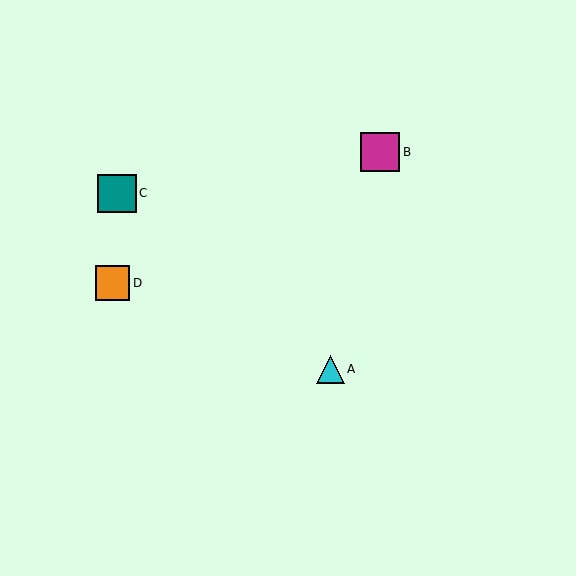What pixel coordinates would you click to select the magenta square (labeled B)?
Click at (380, 152) to select the magenta square B.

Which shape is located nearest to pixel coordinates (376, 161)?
The magenta square (labeled B) at (380, 152) is nearest to that location.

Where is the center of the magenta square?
The center of the magenta square is at (380, 152).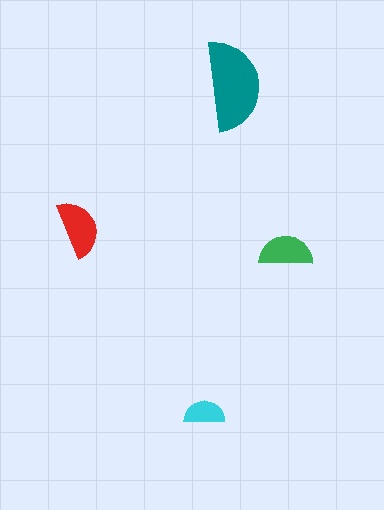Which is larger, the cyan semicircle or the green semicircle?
The green one.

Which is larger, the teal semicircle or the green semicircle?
The teal one.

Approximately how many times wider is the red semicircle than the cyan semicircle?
About 1.5 times wider.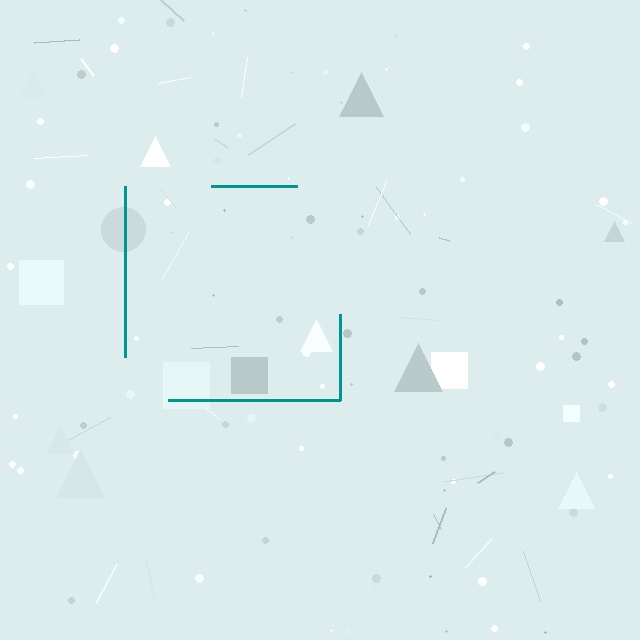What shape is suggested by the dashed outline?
The dashed outline suggests a square.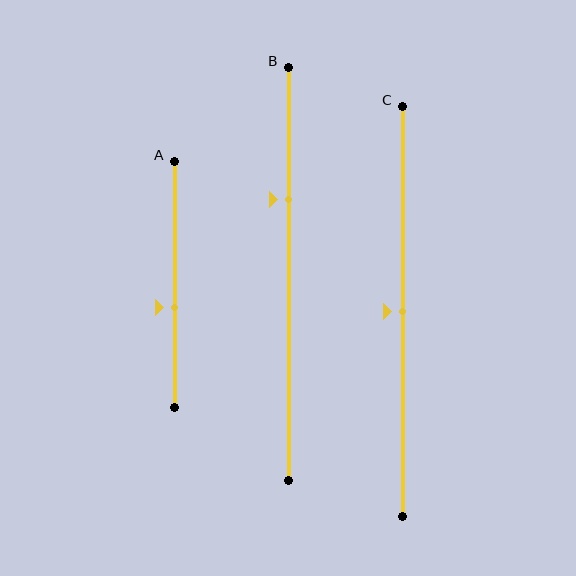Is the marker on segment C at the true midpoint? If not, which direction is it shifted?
Yes, the marker on segment C is at the true midpoint.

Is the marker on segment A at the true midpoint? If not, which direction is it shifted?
No, the marker on segment A is shifted downward by about 9% of the segment length.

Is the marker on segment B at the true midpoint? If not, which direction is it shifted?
No, the marker on segment B is shifted upward by about 18% of the segment length.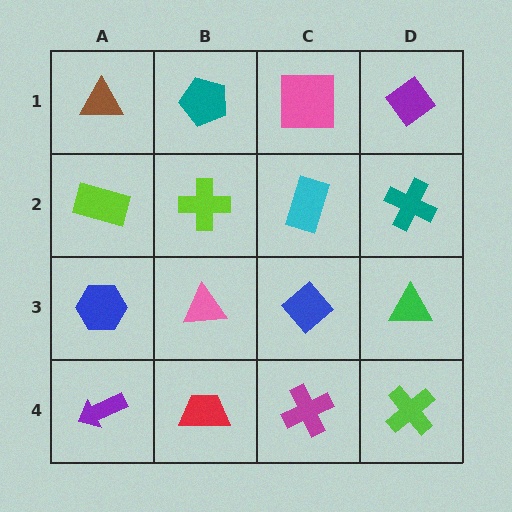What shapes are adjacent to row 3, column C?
A cyan rectangle (row 2, column C), a magenta cross (row 4, column C), a pink triangle (row 3, column B), a green triangle (row 3, column D).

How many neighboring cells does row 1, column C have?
3.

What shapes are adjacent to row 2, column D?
A purple diamond (row 1, column D), a green triangle (row 3, column D), a cyan rectangle (row 2, column C).